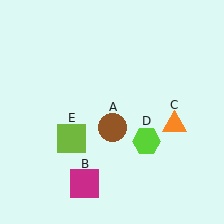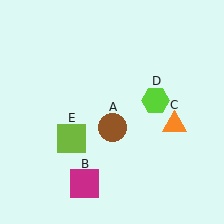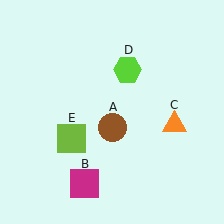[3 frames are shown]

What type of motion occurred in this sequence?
The lime hexagon (object D) rotated counterclockwise around the center of the scene.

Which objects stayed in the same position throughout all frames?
Brown circle (object A) and magenta square (object B) and orange triangle (object C) and lime square (object E) remained stationary.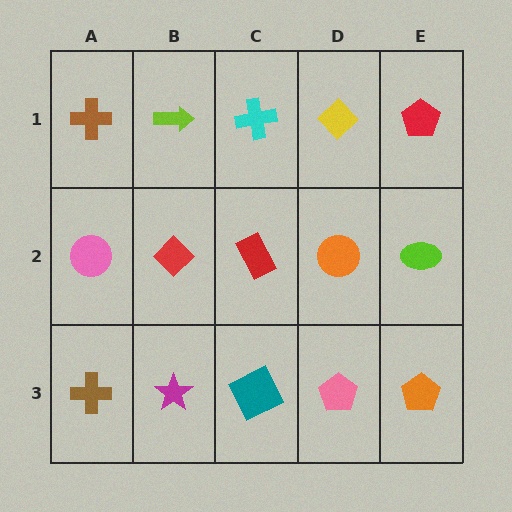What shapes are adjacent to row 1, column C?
A red rectangle (row 2, column C), a lime arrow (row 1, column B), a yellow diamond (row 1, column D).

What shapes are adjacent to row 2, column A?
A brown cross (row 1, column A), a brown cross (row 3, column A), a red diamond (row 2, column B).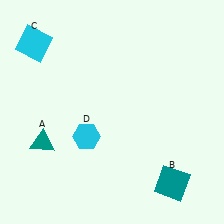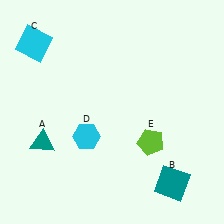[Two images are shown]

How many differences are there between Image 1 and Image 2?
There is 1 difference between the two images.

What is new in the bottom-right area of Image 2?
A lime pentagon (E) was added in the bottom-right area of Image 2.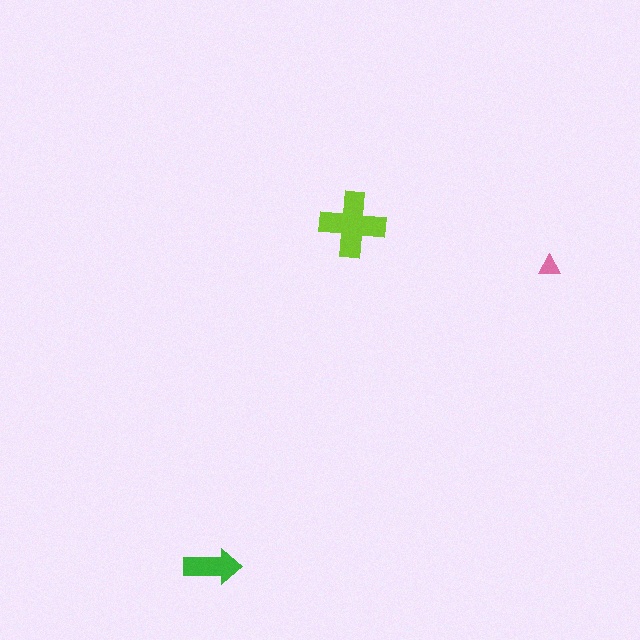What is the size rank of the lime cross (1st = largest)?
1st.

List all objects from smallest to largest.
The pink triangle, the green arrow, the lime cross.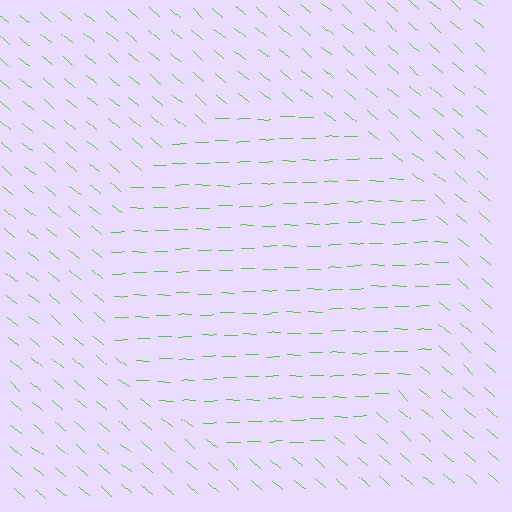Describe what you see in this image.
The image is filled with small lime line segments. A circle region in the image has lines oriented differently from the surrounding lines, creating a visible texture boundary.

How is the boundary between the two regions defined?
The boundary is defined purely by a change in line orientation (approximately 40 degrees difference). All lines are the same color and thickness.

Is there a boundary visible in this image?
Yes, there is a texture boundary formed by a change in line orientation.